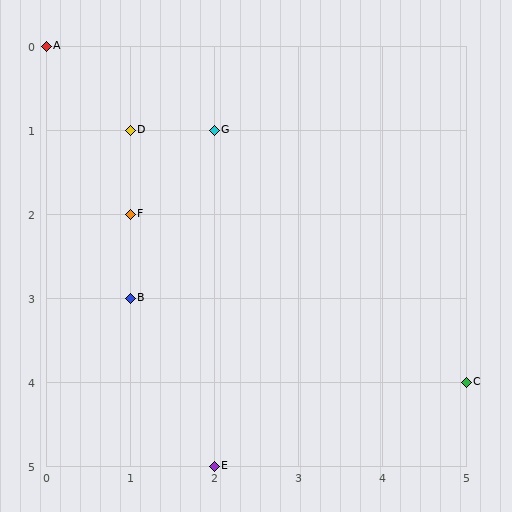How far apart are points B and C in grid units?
Points B and C are 4 columns and 1 row apart (about 4.1 grid units diagonally).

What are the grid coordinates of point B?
Point B is at grid coordinates (1, 3).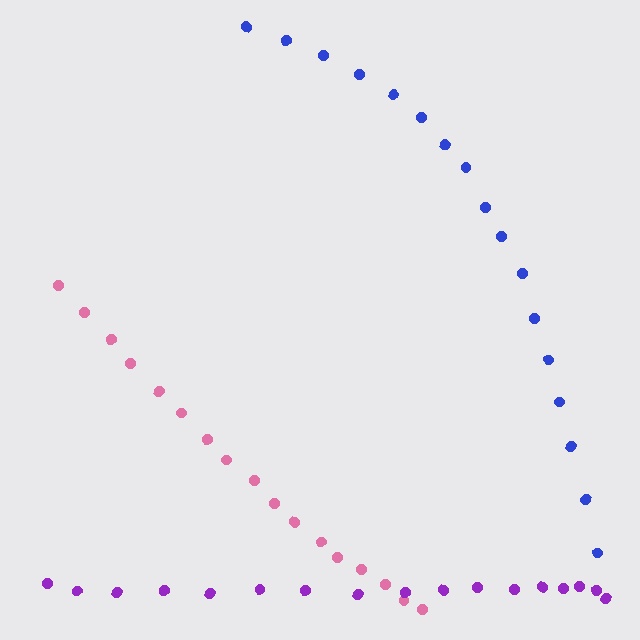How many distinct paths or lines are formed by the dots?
There are 3 distinct paths.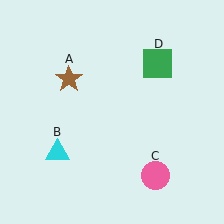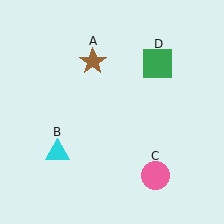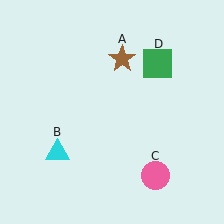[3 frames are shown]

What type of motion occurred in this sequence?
The brown star (object A) rotated clockwise around the center of the scene.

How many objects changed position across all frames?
1 object changed position: brown star (object A).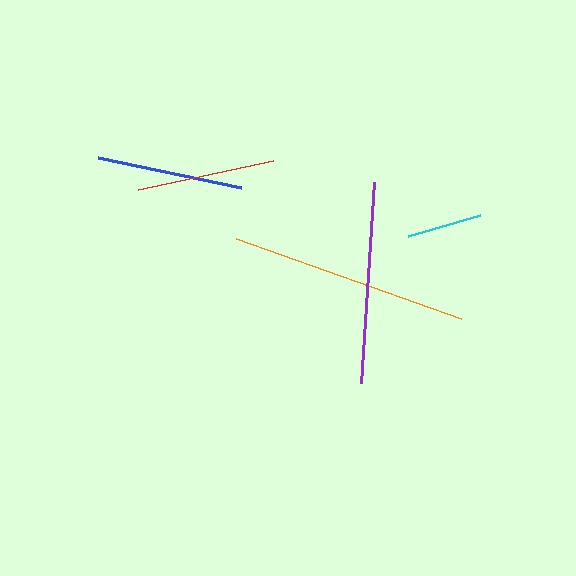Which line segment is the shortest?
The cyan line is the shortest at approximately 75 pixels.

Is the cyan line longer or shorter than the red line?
The red line is longer than the cyan line.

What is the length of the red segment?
The red segment is approximately 137 pixels long.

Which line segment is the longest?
The orange line is the longest at approximately 239 pixels.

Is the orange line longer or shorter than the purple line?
The orange line is longer than the purple line.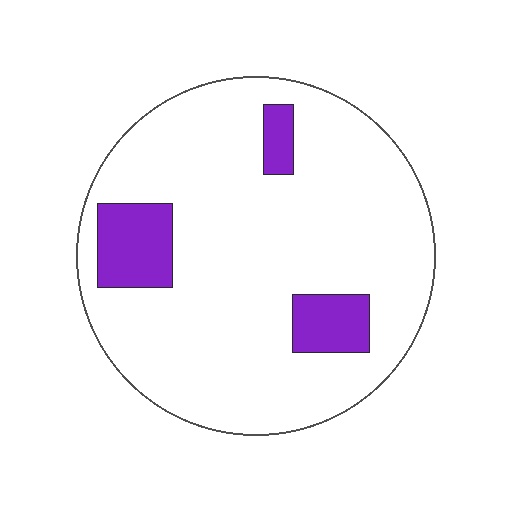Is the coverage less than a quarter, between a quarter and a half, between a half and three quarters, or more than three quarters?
Less than a quarter.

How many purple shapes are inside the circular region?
3.